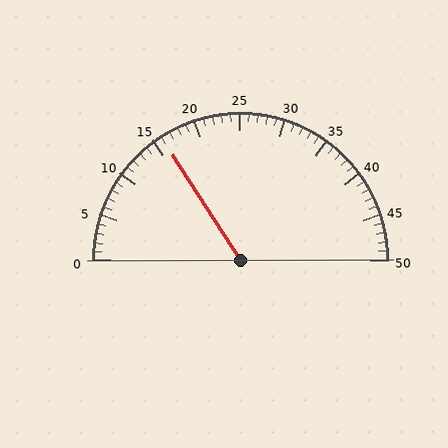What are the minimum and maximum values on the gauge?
The gauge ranges from 0 to 50.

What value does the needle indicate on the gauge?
The needle indicates approximately 16.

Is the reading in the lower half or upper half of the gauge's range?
The reading is in the lower half of the range (0 to 50).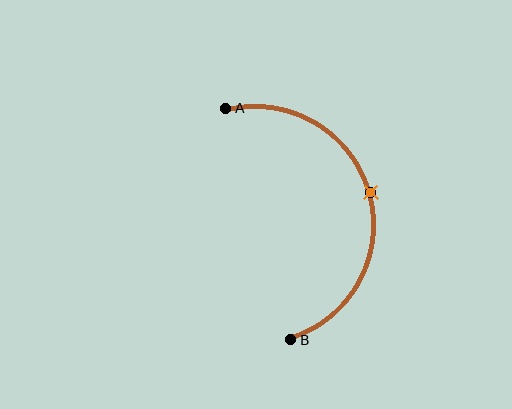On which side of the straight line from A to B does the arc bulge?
The arc bulges to the right of the straight line connecting A and B.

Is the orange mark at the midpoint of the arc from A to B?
Yes. The orange mark lies on the arc at equal arc-length from both A and B — it is the arc midpoint.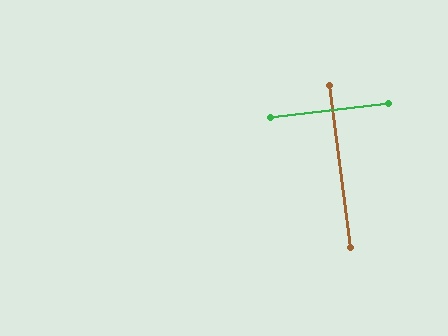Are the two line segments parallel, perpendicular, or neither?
Perpendicular — they meet at approximately 89°.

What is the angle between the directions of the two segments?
Approximately 89 degrees.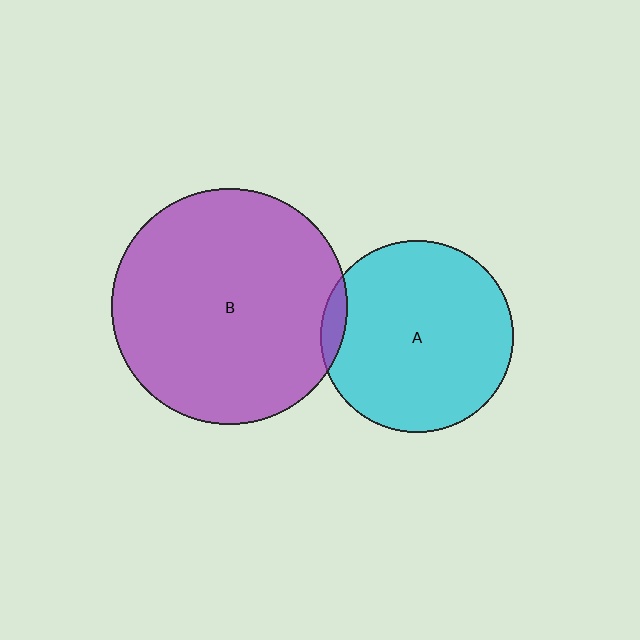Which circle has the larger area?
Circle B (purple).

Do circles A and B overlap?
Yes.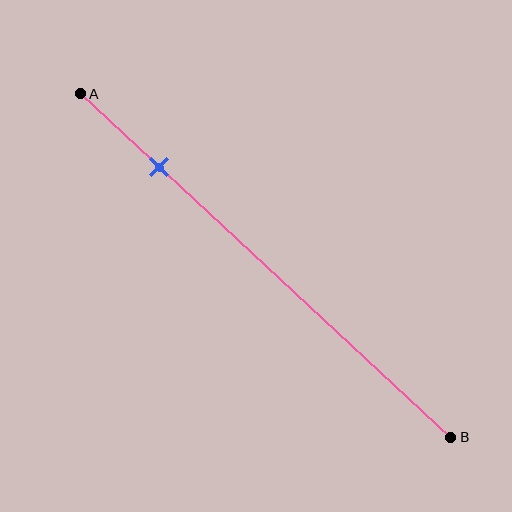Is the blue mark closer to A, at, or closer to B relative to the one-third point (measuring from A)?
The blue mark is closer to point A than the one-third point of segment AB.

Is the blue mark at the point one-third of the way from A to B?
No, the mark is at about 20% from A, not at the 33% one-third point.